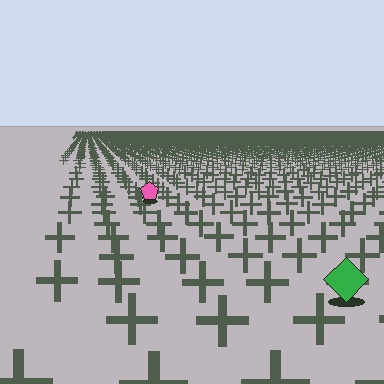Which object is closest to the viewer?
The green diamond is closest. The texture marks near it are larger and more spread out.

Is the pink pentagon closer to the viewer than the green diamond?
No. The green diamond is closer — you can tell from the texture gradient: the ground texture is coarser near it.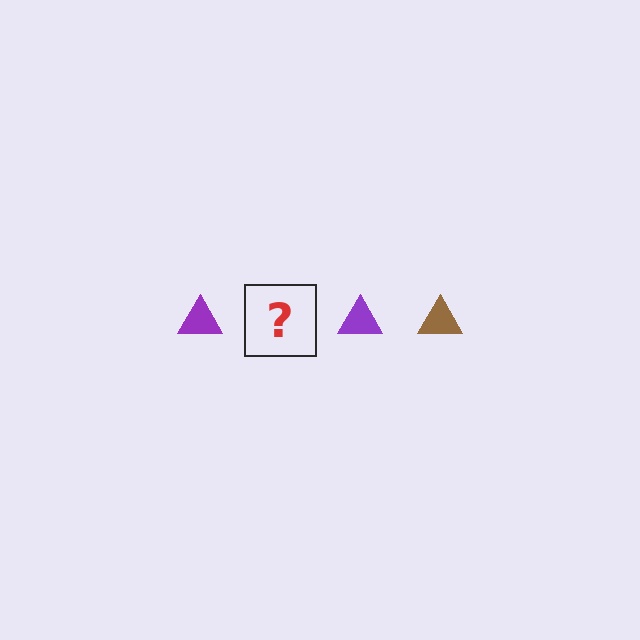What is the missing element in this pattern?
The missing element is a brown triangle.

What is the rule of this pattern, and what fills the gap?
The rule is that the pattern cycles through purple, brown triangles. The gap should be filled with a brown triangle.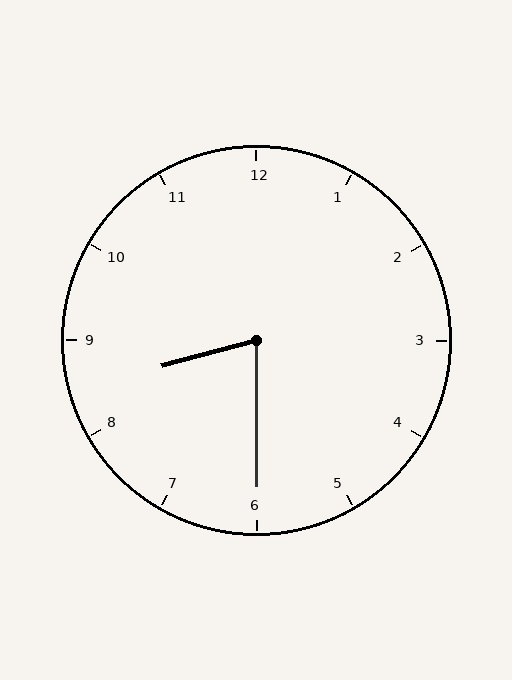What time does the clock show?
8:30.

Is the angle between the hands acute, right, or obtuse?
It is acute.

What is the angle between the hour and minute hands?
Approximately 75 degrees.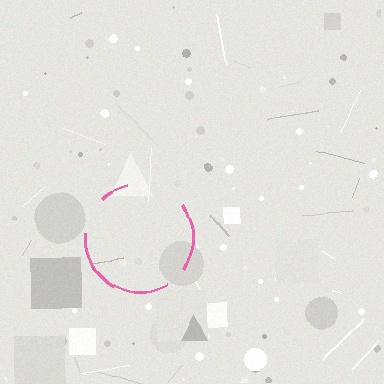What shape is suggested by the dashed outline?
The dashed outline suggests a circle.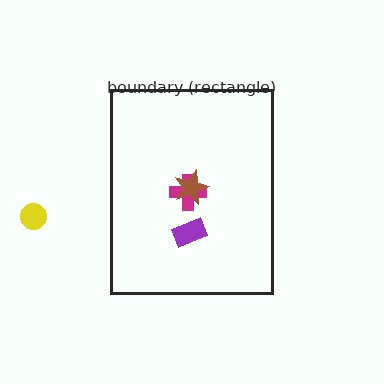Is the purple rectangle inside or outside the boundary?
Inside.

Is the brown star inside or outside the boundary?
Inside.